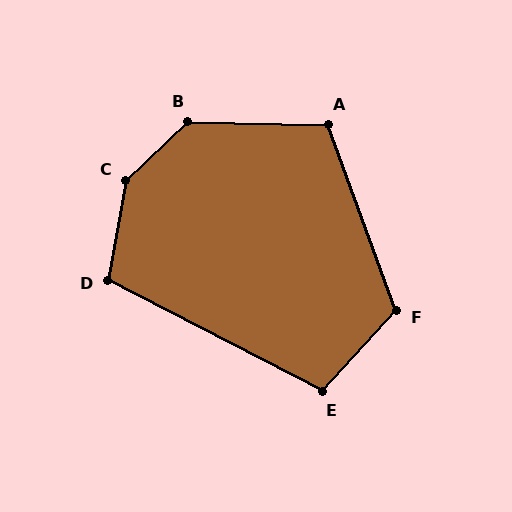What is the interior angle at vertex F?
Approximately 118 degrees (obtuse).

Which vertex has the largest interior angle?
C, at approximately 144 degrees.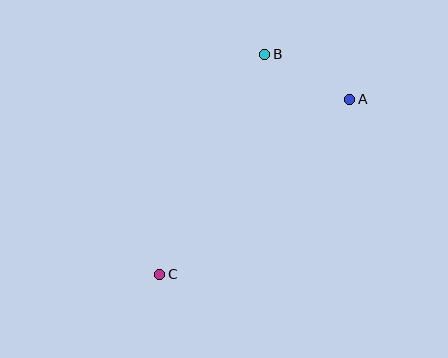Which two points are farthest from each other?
Points A and C are farthest from each other.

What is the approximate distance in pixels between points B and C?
The distance between B and C is approximately 244 pixels.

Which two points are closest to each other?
Points A and B are closest to each other.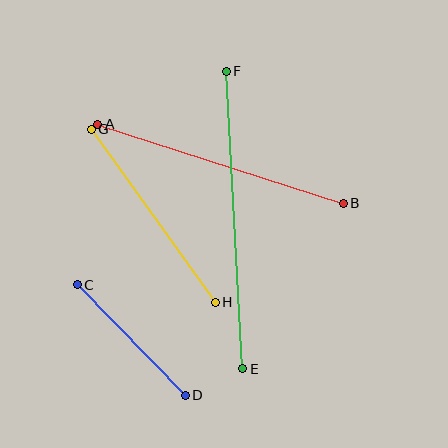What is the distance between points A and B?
The distance is approximately 258 pixels.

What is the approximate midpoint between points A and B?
The midpoint is at approximately (221, 164) pixels.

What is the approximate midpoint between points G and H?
The midpoint is at approximately (153, 216) pixels.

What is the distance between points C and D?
The distance is approximately 155 pixels.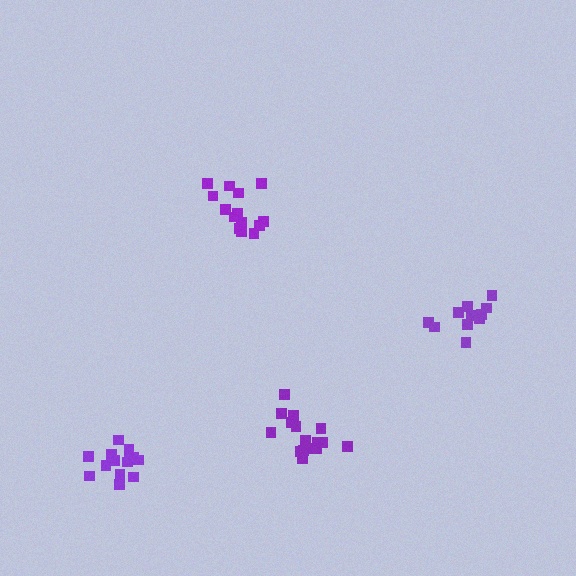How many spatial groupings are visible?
There are 4 spatial groupings.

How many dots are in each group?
Group 1: 14 dots, Group 2: 11 dots, Group 3: 16 dots, Group 4: 14 dots (55 total).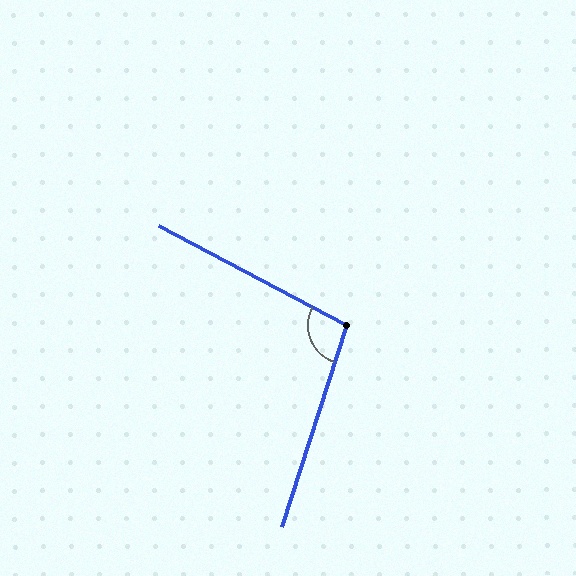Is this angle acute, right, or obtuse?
It is obtuse.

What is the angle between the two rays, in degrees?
Approximately 100 degrees.